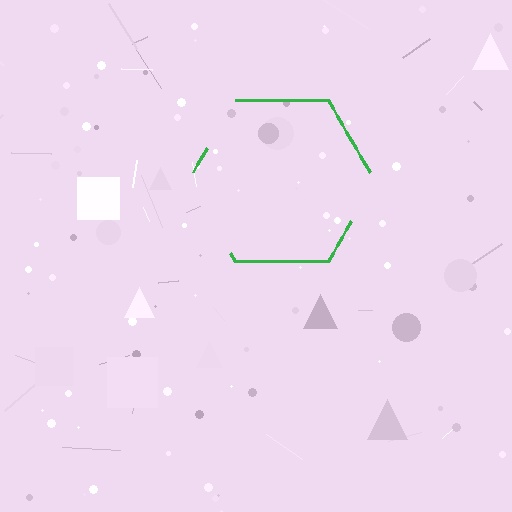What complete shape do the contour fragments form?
The contour fragments form a hexagon.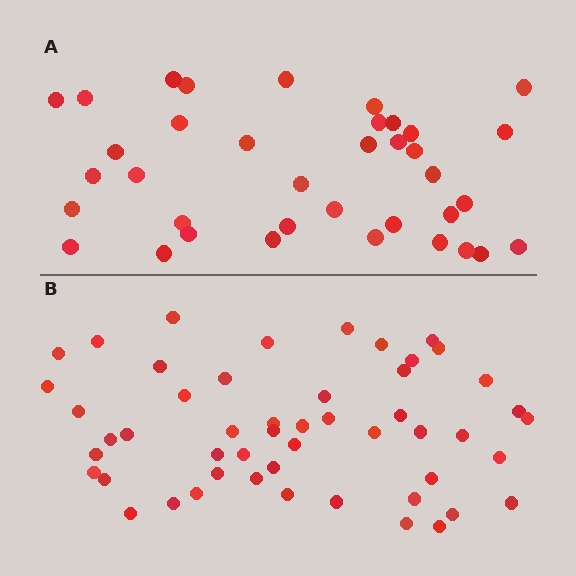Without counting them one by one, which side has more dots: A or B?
Region B (the bottom region) has more dots.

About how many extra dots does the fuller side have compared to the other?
Region B has approximately 15 more dots than region A.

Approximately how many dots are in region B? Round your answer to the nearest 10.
About 50 dots. (The exact count is 51, which rounds to 50.)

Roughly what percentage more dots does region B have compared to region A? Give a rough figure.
About 40% more.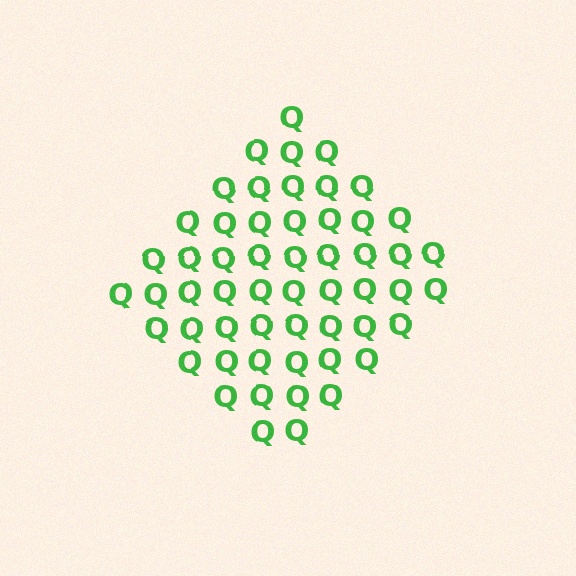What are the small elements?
The small elements are letter Q's.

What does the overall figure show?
The overall figure shows a diamond.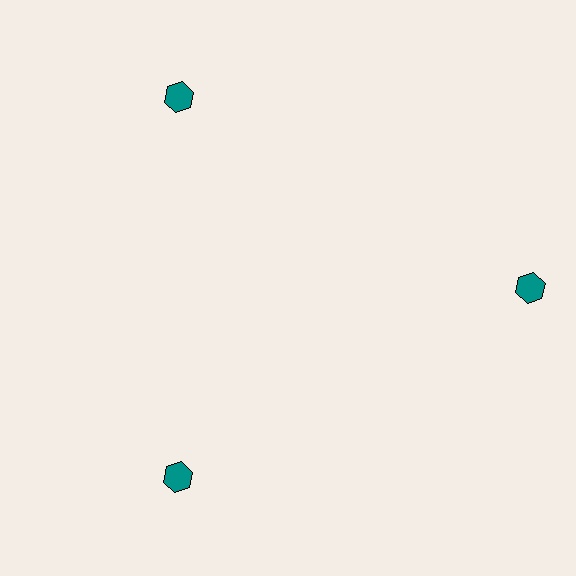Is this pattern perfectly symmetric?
No. The 3 teal hexagons are arranged in a ring, but one element near the 3 o'clock position is pushed outward from the center, breaking the 3-fold rotational symmetry.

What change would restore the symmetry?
The symmetry would be restored by moving it inward, back onto the ring so that all 3 hexagons sit at equal angles and equal distance from the center.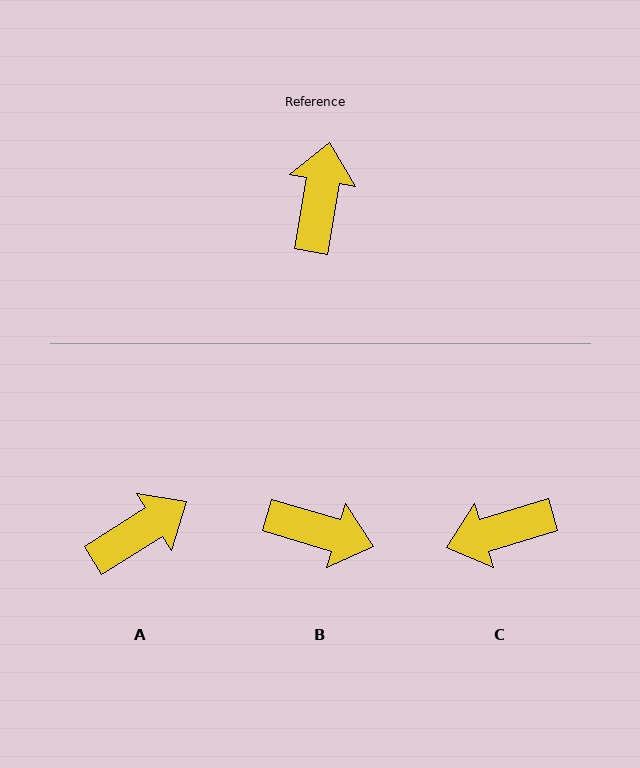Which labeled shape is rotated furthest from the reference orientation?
C, about 117 degrees away.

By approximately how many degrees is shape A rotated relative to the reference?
Approximately 48 degrees clockwise.